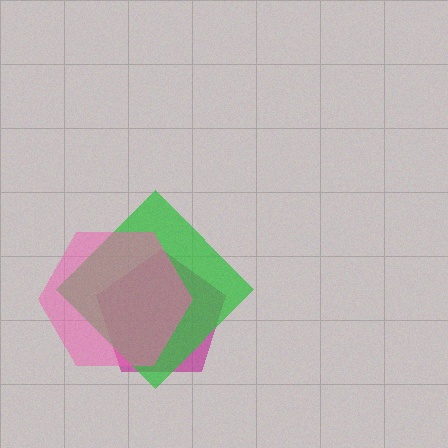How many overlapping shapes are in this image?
There are 3 overlapping shapes in the image.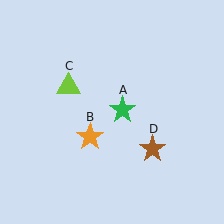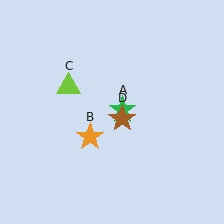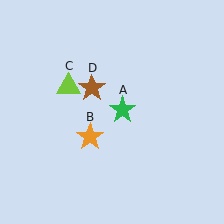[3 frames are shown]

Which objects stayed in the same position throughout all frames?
Green star (object A) and orange star (object B) and lime triangle (object C) remained stationary.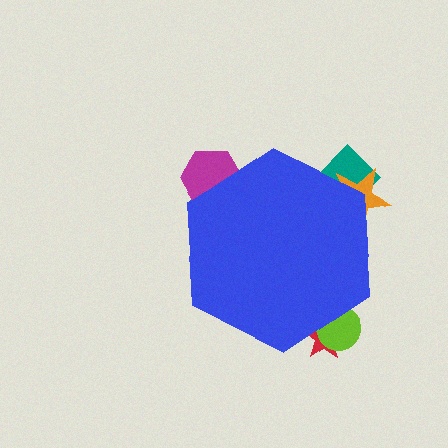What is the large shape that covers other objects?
A blue hexagon.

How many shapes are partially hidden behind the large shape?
5 shapes are partially hidden.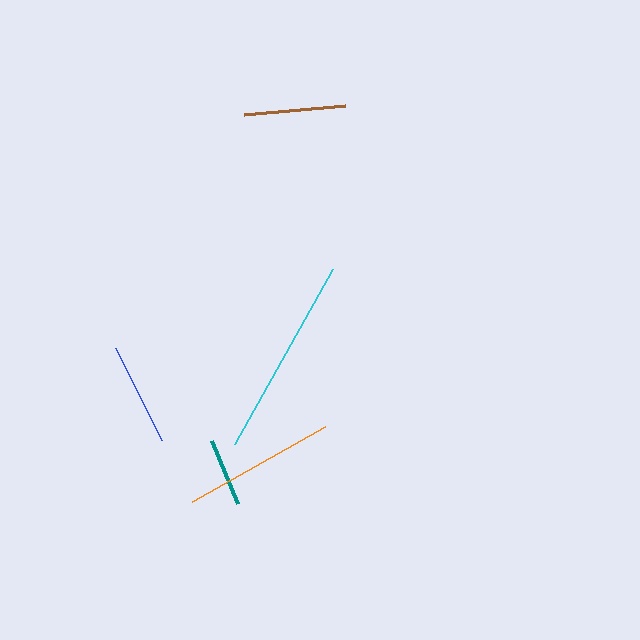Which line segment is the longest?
The cyan line is the longest at approximately 201 pixels.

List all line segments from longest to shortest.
From longest to shortest: cyan, orange, blue, brown, teal.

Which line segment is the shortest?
The teal line is the shortest at approximately 68 pixels.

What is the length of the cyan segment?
The cyan segment is approximately 201 pixels long.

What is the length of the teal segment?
The teal segment is approximately 68 pixels long.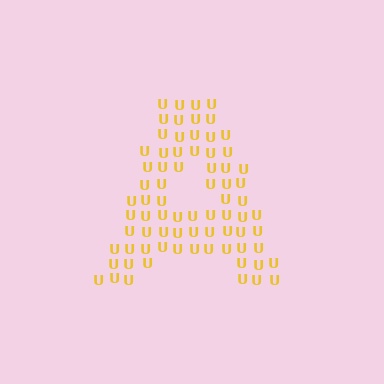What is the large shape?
The large shape is the letter A.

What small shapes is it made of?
It is made of small letter U's.